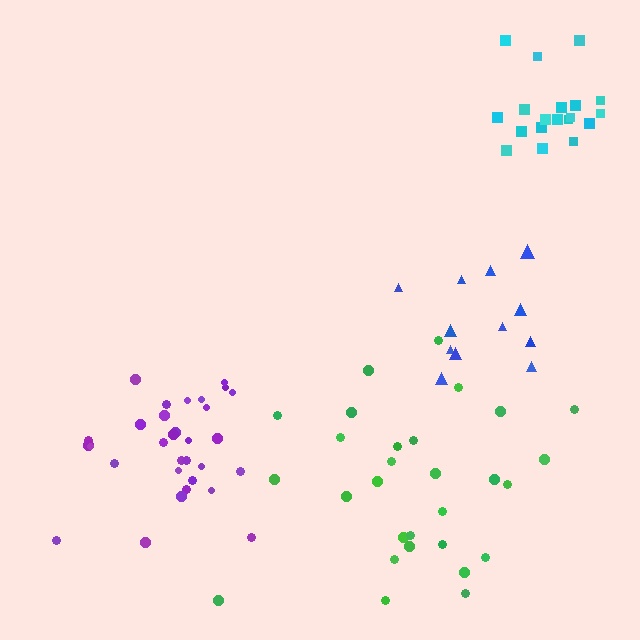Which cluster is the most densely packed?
Purple.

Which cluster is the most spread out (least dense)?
Blue.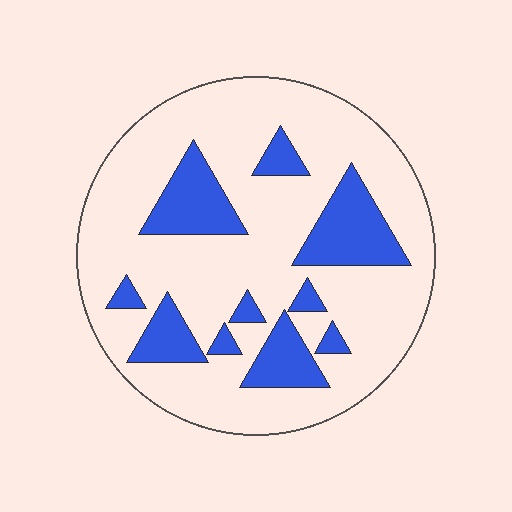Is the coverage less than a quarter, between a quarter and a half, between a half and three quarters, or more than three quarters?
Less than a quarter.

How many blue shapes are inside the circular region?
10.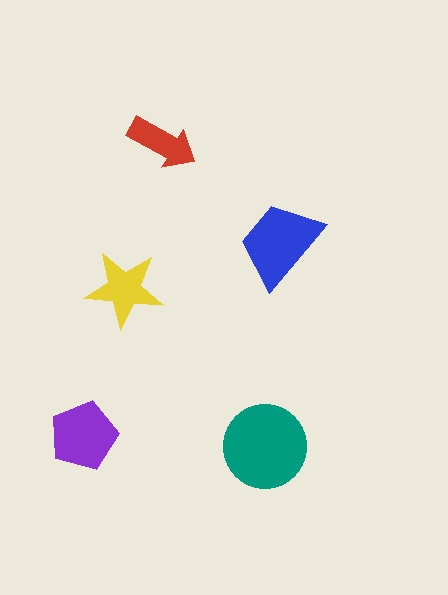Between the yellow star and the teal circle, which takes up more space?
The teal circle.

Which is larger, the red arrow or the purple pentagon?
The purple pentagon.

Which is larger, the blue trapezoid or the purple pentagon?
The blue trapezoid.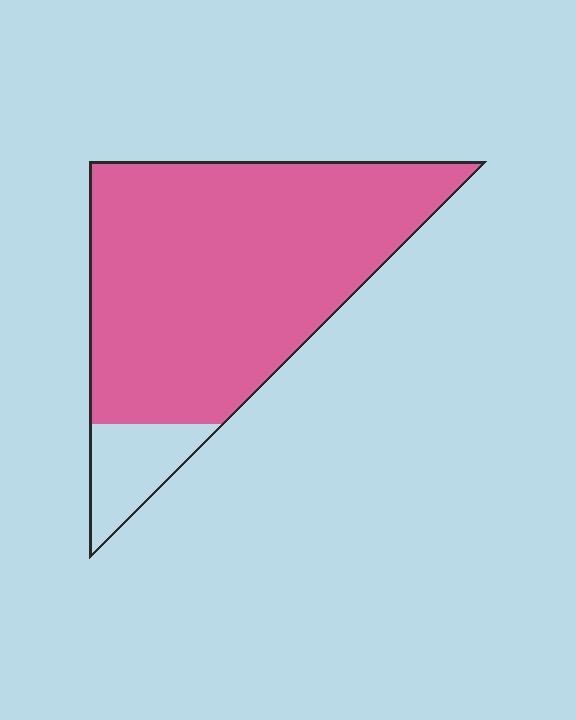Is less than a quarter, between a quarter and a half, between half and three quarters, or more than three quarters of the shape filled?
More than three quarters.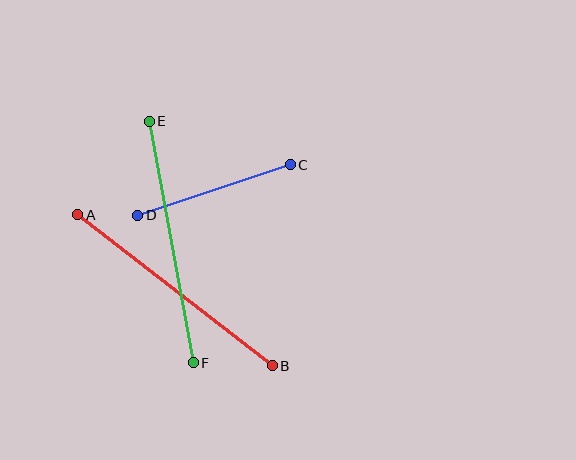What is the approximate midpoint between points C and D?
The midpoint is at approximately (214, 190) pixels.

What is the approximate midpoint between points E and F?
The midpoint is at approximately (171, 242) pixels.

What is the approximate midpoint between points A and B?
The midpoint is at approximately (175, 290) pixels.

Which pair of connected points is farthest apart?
Points A and B are farthest apart.